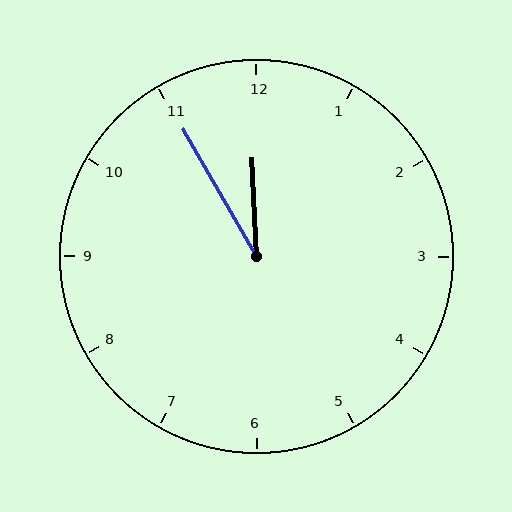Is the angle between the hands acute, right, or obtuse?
It is acute.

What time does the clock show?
11:55.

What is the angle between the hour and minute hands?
Approximately 28 degrees.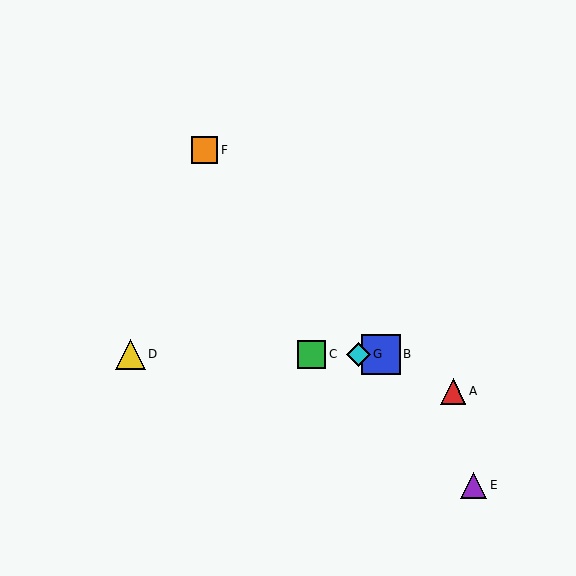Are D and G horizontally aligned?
Yes, both are at y≈354.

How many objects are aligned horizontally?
4 objects (B, C, D, G) are aligned horizontally.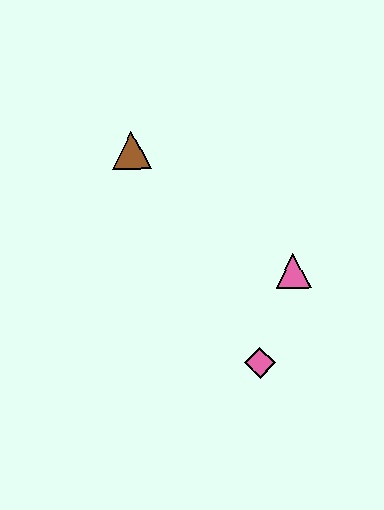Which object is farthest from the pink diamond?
The brown triangle is farthest from the pink diamond.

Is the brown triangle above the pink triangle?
Yes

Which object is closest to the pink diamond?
The pink triangle is closest to the pink diamond.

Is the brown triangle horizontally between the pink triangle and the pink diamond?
No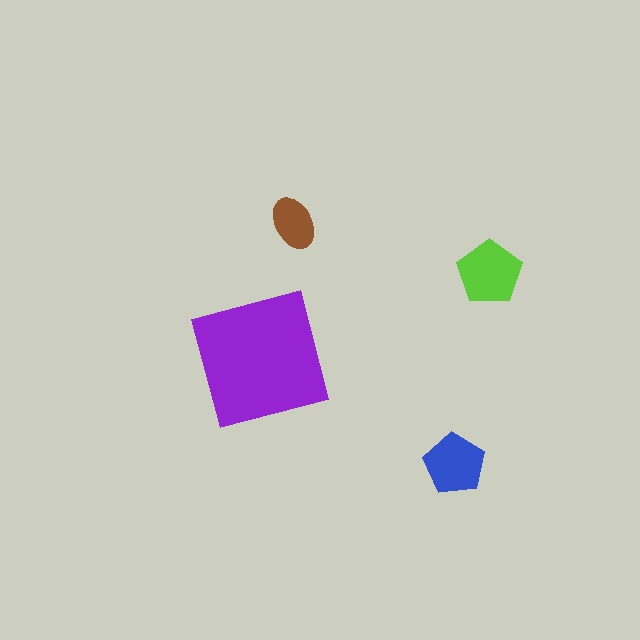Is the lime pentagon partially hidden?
No, the lime pentagon is fully visible.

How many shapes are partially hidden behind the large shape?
0 shapes are partially hidden.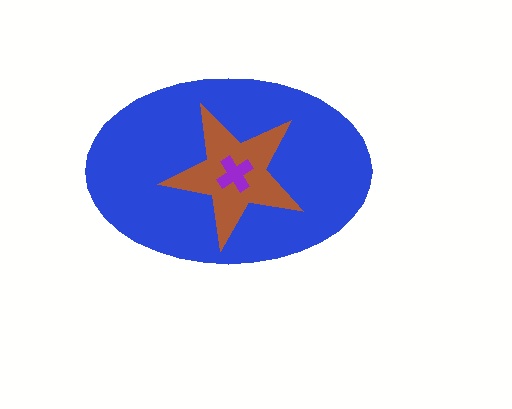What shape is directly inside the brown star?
The purple cross.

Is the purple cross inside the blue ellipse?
Yes.